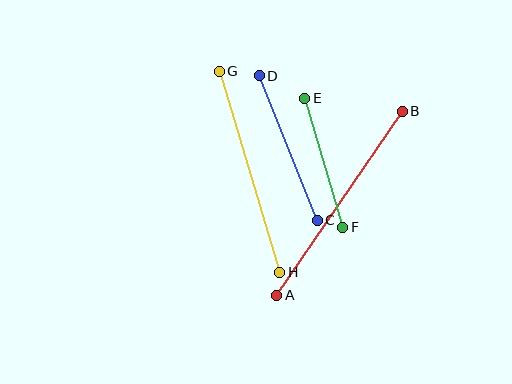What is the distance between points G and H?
The distance is approximately 210 pixels.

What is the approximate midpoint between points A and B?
The midpoint is at approximately (340, 203) pixels.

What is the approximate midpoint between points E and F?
The midpoint is at approximately (324, 163) pixels.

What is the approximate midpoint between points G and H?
The midpoint is at approximately (249, 172) pixels.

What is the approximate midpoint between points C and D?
The midpoint is at approximately (288, 148) pixels.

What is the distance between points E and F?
The distance is approximately 134 pixels.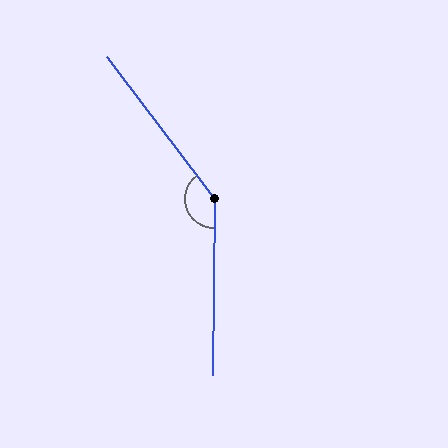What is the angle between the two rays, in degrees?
Approximately 142 degrees.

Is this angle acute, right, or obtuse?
It is obtuse.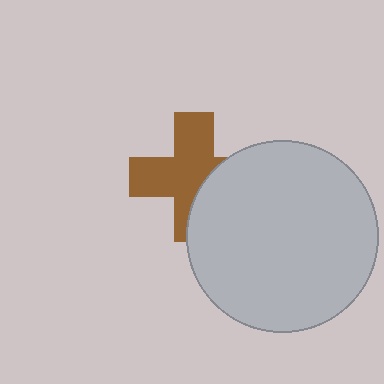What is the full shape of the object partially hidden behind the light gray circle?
The partially hidden object is a brown cross.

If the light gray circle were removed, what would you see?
You would see the complete brown cross.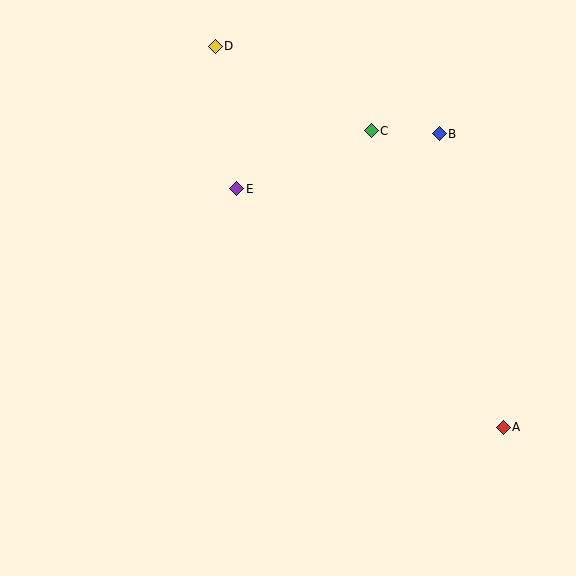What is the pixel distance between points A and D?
The distance between A and D is 477 pixels.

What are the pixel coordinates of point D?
Point D is at (215, 46).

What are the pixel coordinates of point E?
Point E is at (237, 189).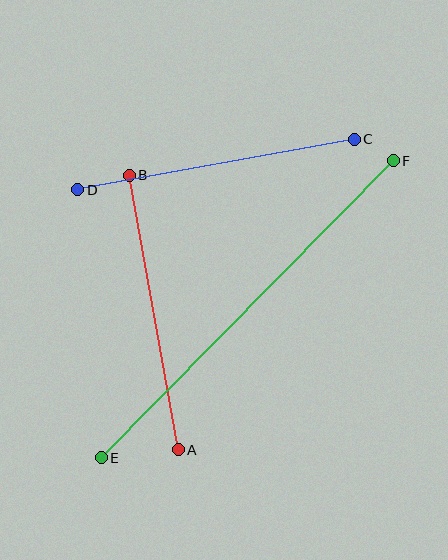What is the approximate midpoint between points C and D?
The midpoint is at approximately (216, 164) pixels.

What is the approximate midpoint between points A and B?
The midpoint is at approximately (154, 313) pixels.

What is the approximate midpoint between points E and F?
The midpoint is at approximately (247, 309) pixels.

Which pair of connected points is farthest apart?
Points E and F are farthest apart.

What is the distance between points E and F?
The distance is approximately 416 pixels.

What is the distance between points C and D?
The distance is approximately 281 pixels.